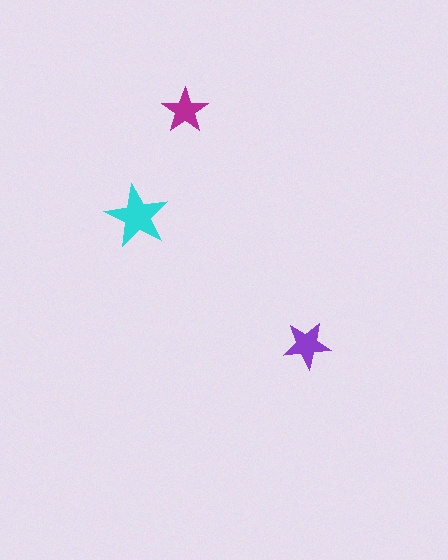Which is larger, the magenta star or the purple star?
The purple one.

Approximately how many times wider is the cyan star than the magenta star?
About 1.5 times wider.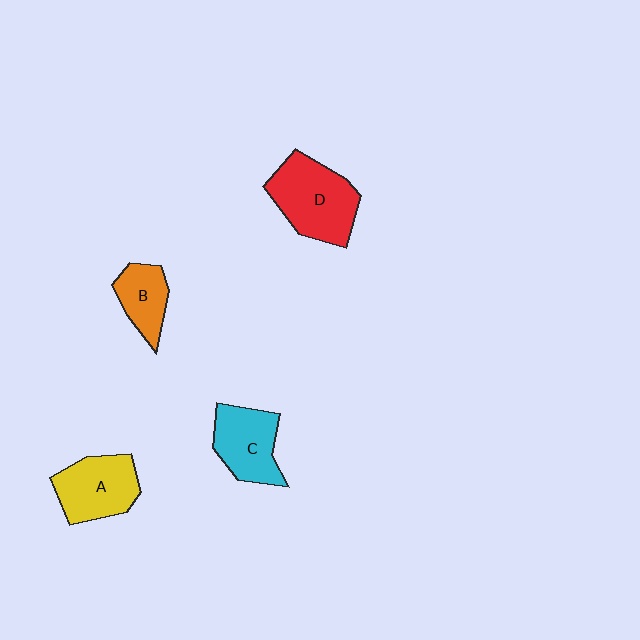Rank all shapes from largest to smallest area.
From largest to smallest: D (red), A (yellow), C (cyan), B (orange).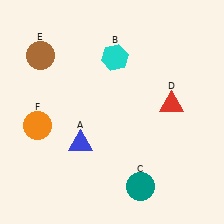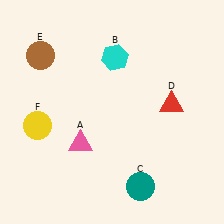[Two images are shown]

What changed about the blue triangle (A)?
In Image 1, A is blue. In Image 2, it changed to pink.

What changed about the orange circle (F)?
In Image 1, F is orange. In Image 2, it changed to yellow.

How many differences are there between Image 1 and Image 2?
There are 2 differences between the two images.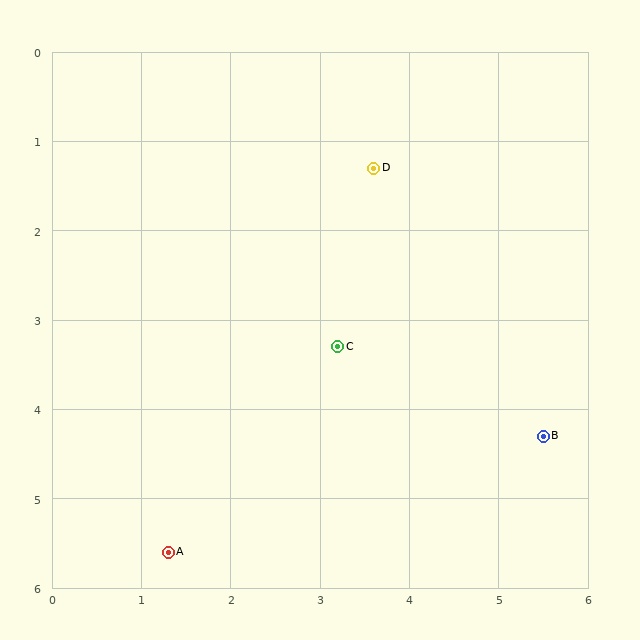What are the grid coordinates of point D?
Point D is at approximately (3.6, 1.3).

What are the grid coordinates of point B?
Point B is at approximately (5.5, 4.3).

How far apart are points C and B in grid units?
Points C and B are about 2.5 grid units apart.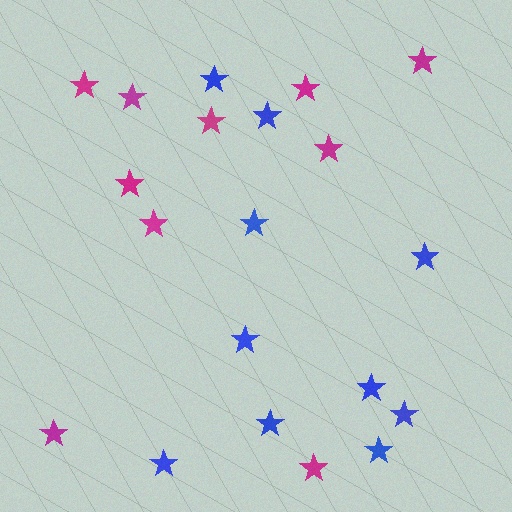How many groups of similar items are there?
There are 2 groups: one group of magenta stars (10) and one group of blue stars (10).